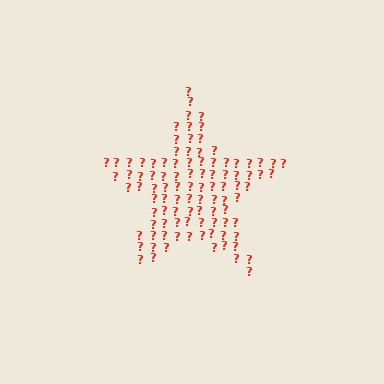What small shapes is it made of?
It is made of small question marks.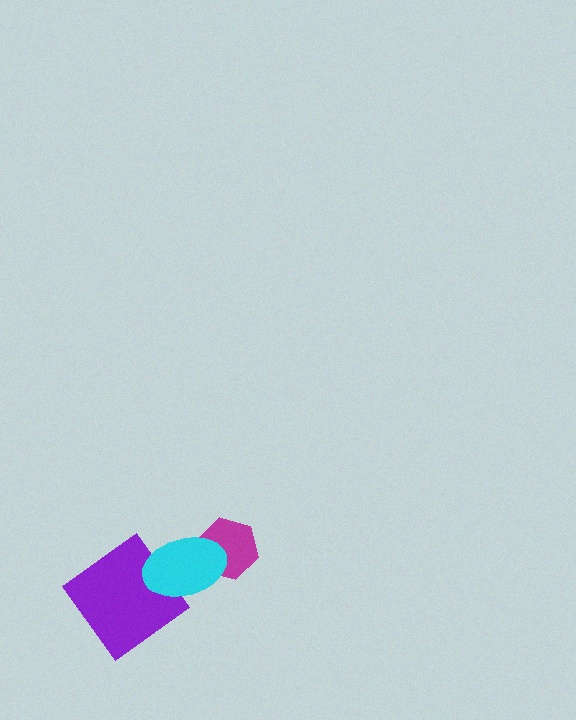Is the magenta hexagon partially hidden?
Yes, it is partially covered by another shape.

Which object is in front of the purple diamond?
The cyan ellipse is in front of the purple diamond.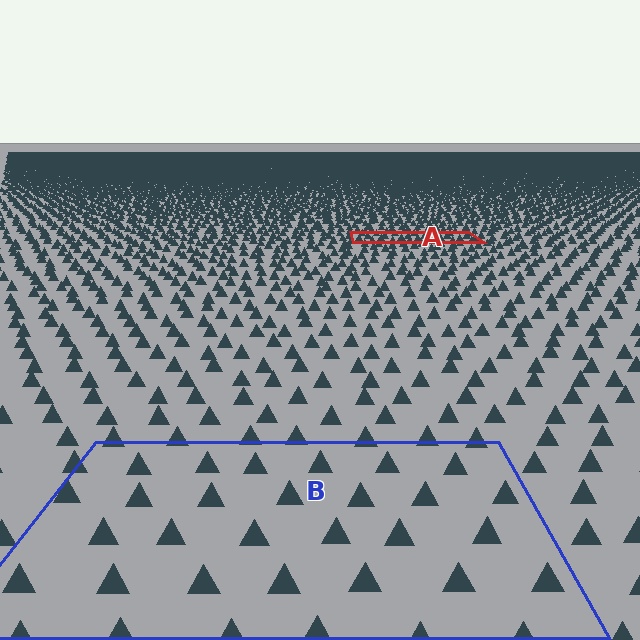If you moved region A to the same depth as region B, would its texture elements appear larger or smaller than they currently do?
They would appear larger. At a closer depth, the same texture elements are projected at a bigger on-screen size.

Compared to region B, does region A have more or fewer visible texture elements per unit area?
Region A has more texture elements per unit area — they are packed more densely because it is farther away.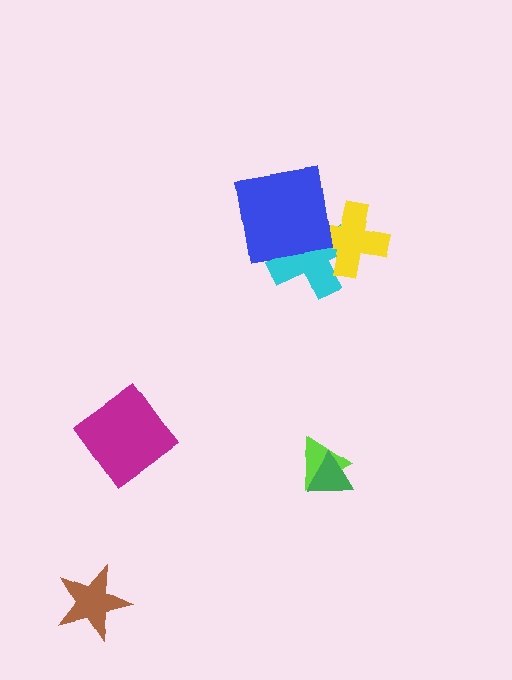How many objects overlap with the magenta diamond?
0 objects overlap with the magenta diamond.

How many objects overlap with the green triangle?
1 object overlaps with the green triangle.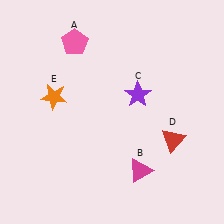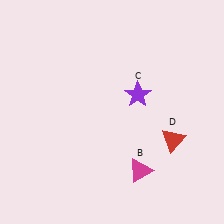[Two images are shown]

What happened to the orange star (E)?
The orange star (E) was removed in Image 2. It was in the top-left area of Image 1.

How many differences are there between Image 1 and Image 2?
There are 2 differences between the two images.